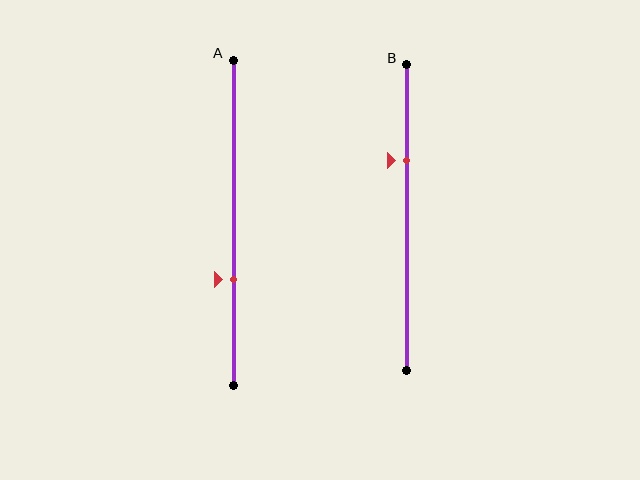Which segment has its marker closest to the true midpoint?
Segment A has its marker closest to the true midpoint.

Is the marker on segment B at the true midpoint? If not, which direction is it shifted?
No, the marker on segment B is shifted upward by about 19% of the segment length.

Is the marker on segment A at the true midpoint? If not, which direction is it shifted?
No, the marker on segment A is shifted downward by about 18% of the segment length.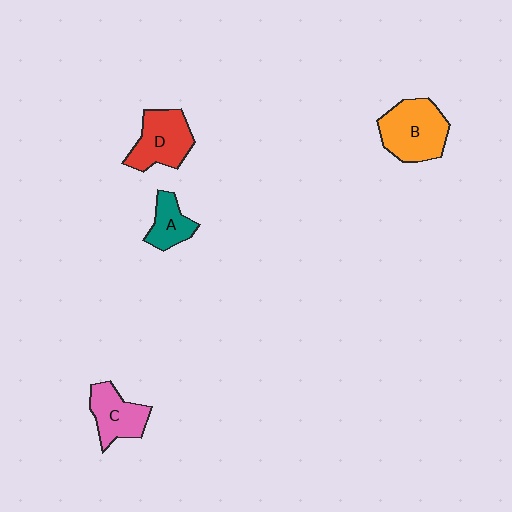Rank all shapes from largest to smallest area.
From largest to smallest: B (orange), D (red), C (pink), A (teal).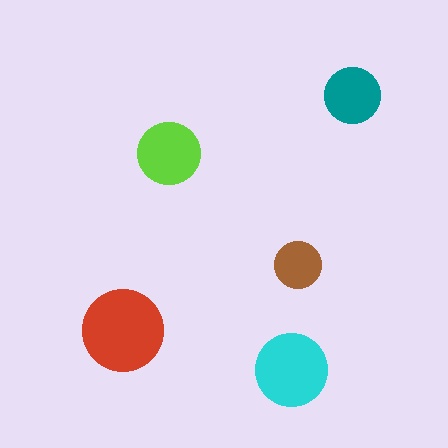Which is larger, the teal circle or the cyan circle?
The cyan one.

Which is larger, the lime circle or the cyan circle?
The cyan one.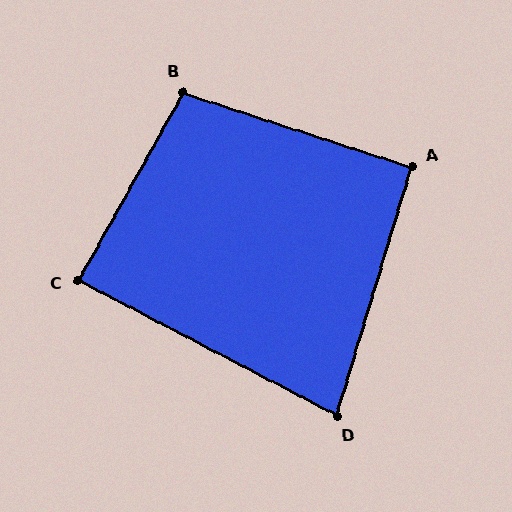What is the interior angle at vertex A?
Approximately 91 degrees (approximately right).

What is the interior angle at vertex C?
Approximately 89 degrees (approximately right).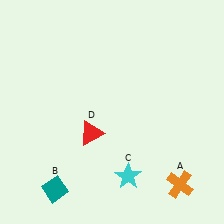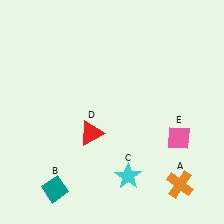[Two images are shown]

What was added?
A pink diamond (E) was added in Image 2.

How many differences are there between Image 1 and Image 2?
There is 1 difference between the two images.